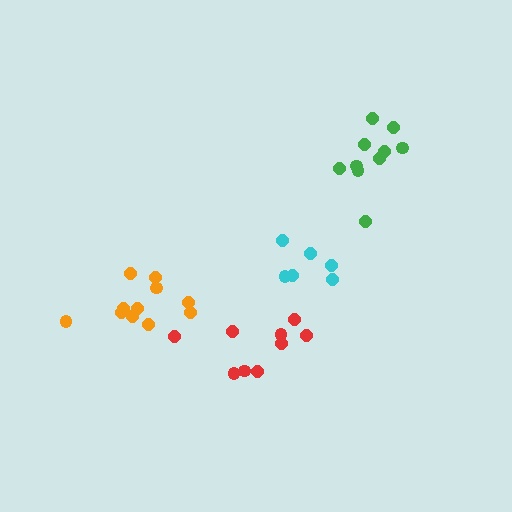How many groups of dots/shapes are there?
There are 4 groups.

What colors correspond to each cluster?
The clusters are colored: green, red, cyan, orange.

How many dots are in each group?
Group 1: 10 dots, Group 2: 9 dots, Group 3: 6 dots, Group 4: 11 dots (36 total).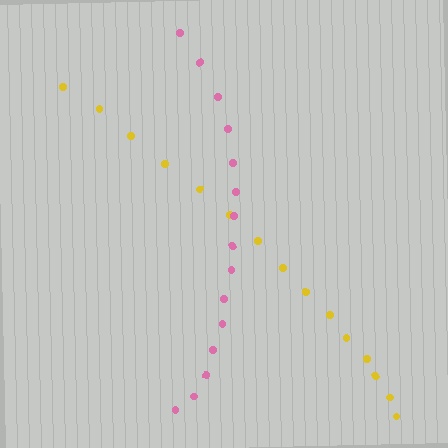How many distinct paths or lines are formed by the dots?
There are 2 distinct paths.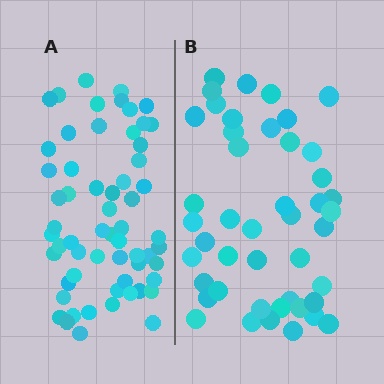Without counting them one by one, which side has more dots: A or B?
Region A (the left region) has more dots.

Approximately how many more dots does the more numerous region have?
Region A has approximately 15 more dots than region B.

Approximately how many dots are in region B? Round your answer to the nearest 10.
About 40 dots. (The exact count is 45, which rounds to 40.)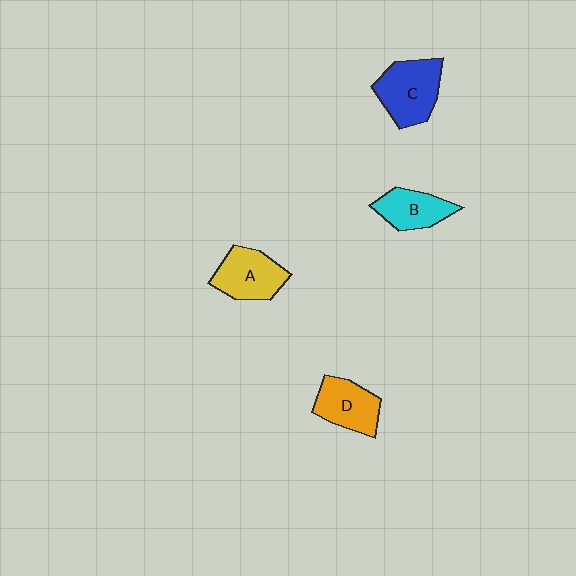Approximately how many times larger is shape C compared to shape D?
Approximately 1.2 times.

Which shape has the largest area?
Shape C (blue).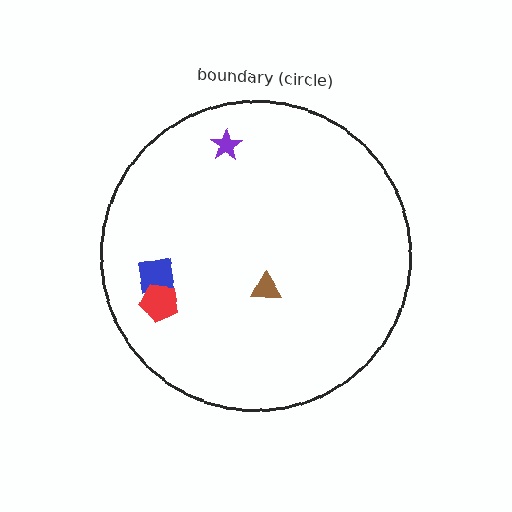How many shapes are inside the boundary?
4 inside, 0 outside.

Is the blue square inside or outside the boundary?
Inside.